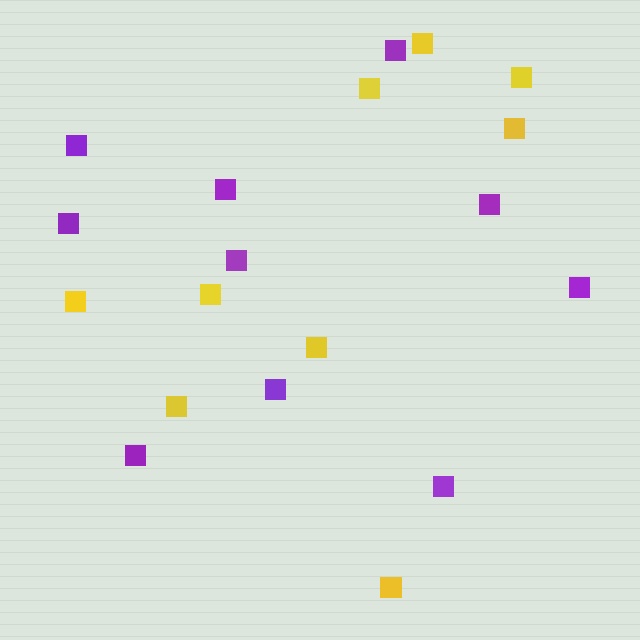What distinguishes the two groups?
There are 2 groups: one group of yellow squares (9) and one group of purple squares (10).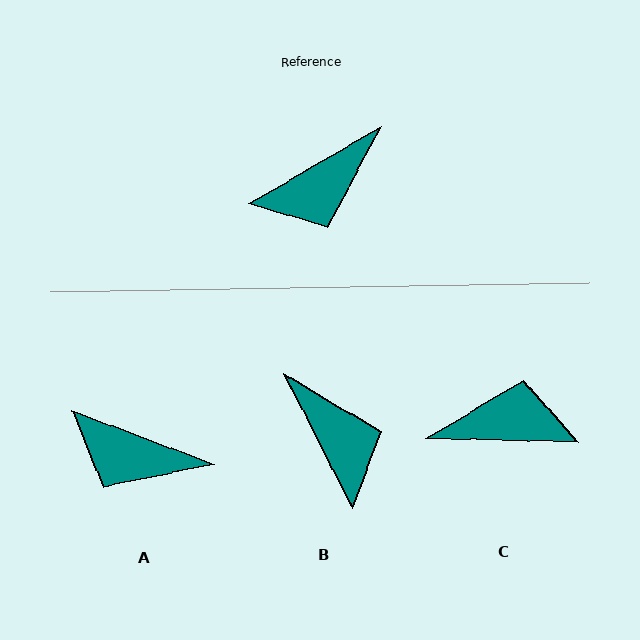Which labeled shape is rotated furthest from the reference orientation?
C, about 148 degrees away.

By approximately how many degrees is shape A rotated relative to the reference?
Approximately 51 degrees clockwise.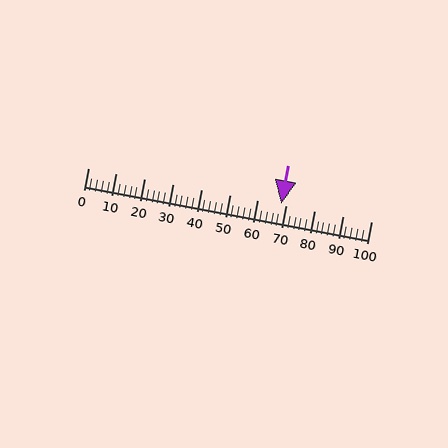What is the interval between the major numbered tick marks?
The major tick marks are spaced 10 units apart.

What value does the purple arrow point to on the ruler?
The purple arrow points to approximately 68.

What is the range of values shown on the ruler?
The ruler shows values from 0 to 100.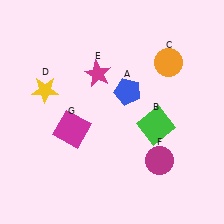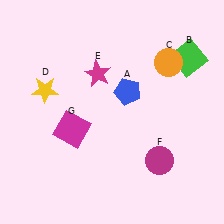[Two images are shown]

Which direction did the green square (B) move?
The green square (B) moved up.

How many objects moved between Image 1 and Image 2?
1 object moved between the two images.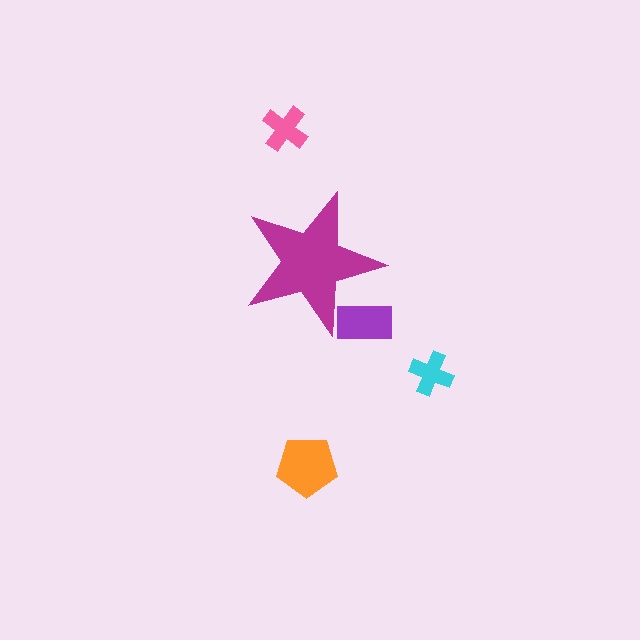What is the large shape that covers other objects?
A magenta star.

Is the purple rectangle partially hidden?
Yes, the purple rectangle is partially hidden behind the magenta star.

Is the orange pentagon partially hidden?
No, the orange pentagon is fully visible.